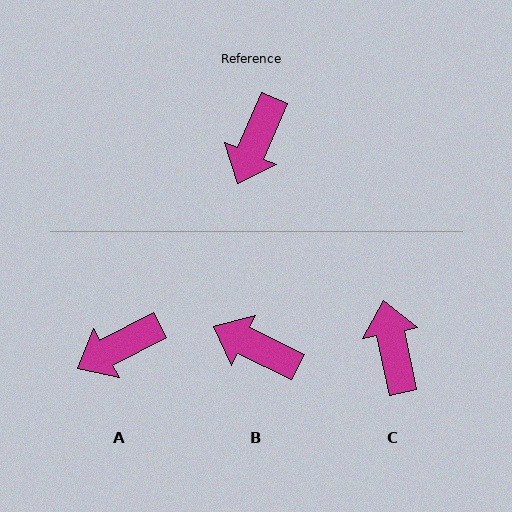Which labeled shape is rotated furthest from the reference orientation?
C, about 145 degrees away.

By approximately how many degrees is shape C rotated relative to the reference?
Approximately 145 degrees clockwise.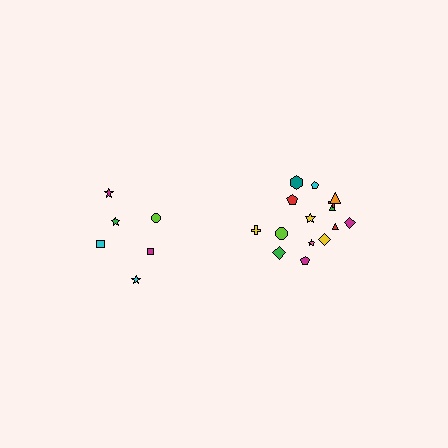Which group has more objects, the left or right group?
The right group.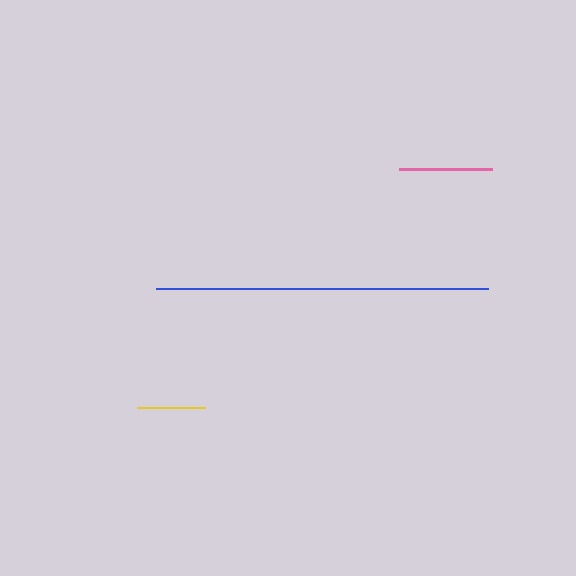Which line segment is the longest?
The blue line is the longest at approximately 332 pixels.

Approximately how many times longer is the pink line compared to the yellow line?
The pink line is approximately 1.4 times the length of the yellow line.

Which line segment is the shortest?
The yellow line is the shortest at approximately 68 pixels.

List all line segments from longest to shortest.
From longest to shortest: blue, pink, yellow.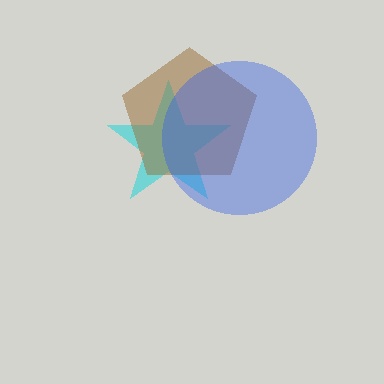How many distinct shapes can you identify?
There are 3 distinct shapes: a cyan star, a brown pentagon, a blue circle.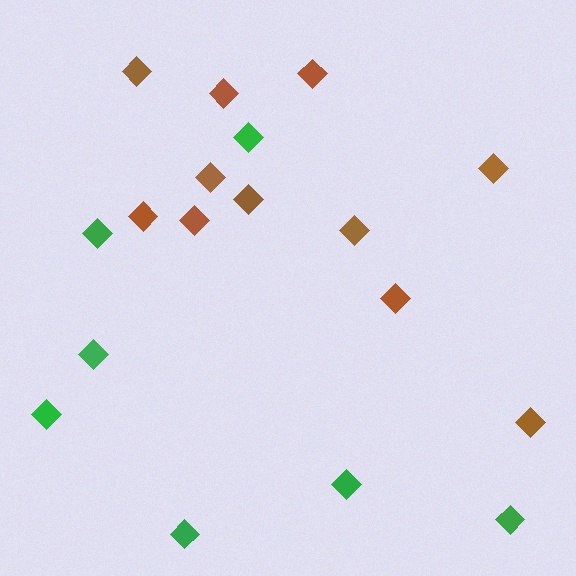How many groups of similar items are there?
There are 2 groups: one group of green diamonds (7) and one group of brown diamonds (11).